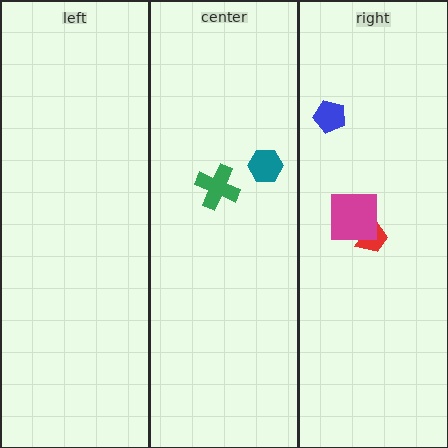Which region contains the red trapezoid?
The right region.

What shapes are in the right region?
The red trapezoid, the blue pentagon, the magenta square.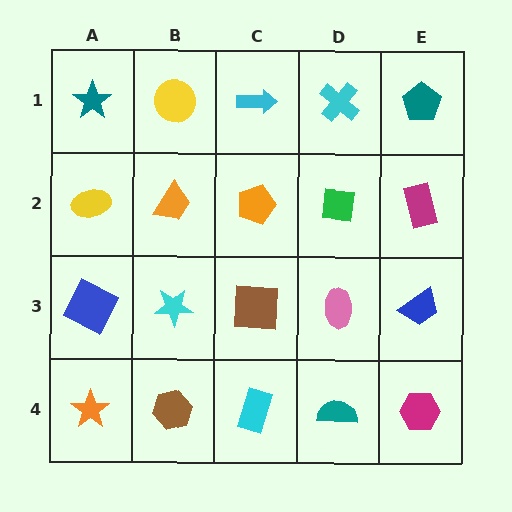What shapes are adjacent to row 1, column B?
An orange trapezoid (row 2, column B), a teal star (row 1, column A), a cyan arrow (row 1, column C).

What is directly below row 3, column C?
A cyan rectangle.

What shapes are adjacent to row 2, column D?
A cyan cross (row 1, column D), a pink ellipse (row 3, column D), an orange pentagon (row 2, column C), a magenta rectangle (row 2, column E).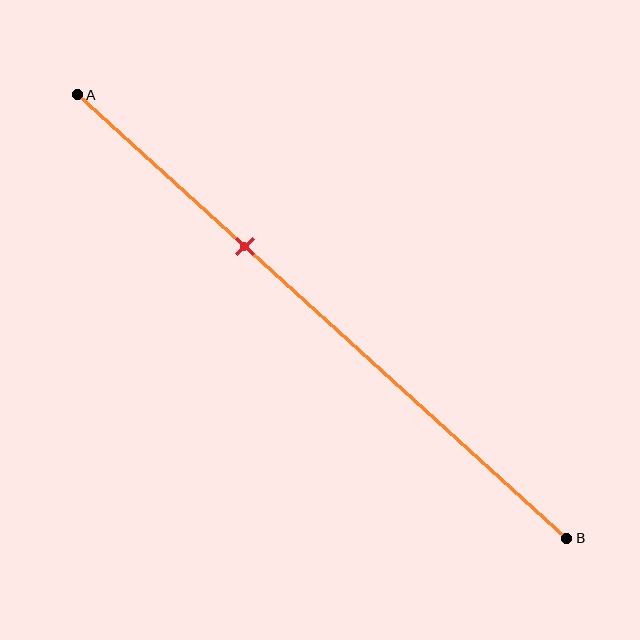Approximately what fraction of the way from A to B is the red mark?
The red mark is approximately 35% of the way from A to B.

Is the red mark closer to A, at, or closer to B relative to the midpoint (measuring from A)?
The red mark is closer to point A than the midpoint of segment AB.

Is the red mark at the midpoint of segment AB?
No, the mark is at about 35% from A, not at the 50% midpoint.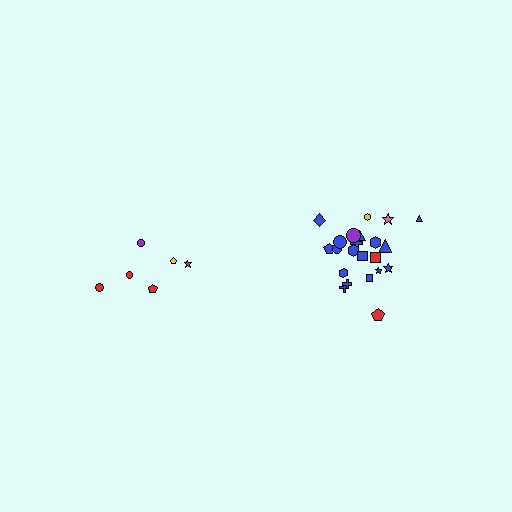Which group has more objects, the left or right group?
The right group.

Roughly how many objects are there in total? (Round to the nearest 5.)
Roughly 30 objects in total.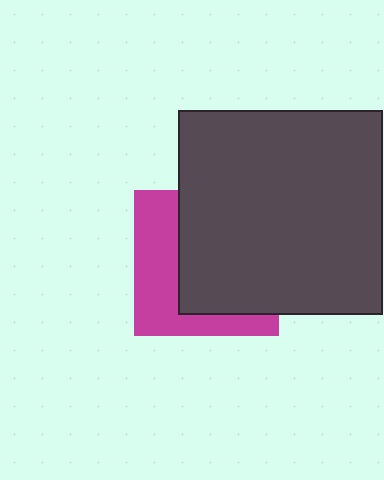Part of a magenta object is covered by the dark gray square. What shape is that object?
It is a square.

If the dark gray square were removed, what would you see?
You would see the complete magenta square.